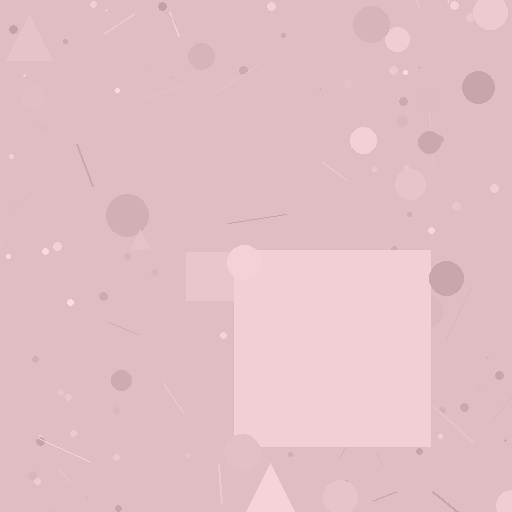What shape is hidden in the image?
A square is hidden in the image.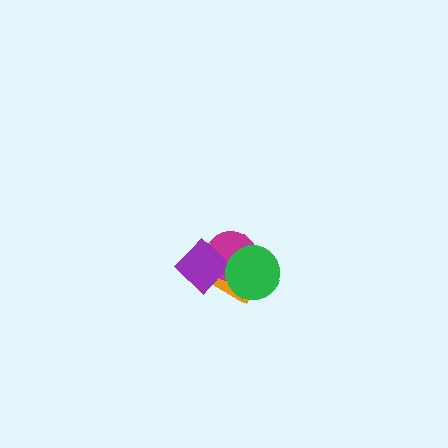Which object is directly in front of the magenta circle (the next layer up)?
The purple diamond is directly in front of the magenta circle.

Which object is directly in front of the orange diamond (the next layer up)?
The magenta circle is directly in front of the orange diamond.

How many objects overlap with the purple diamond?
2 objects overlap with the purple diamond.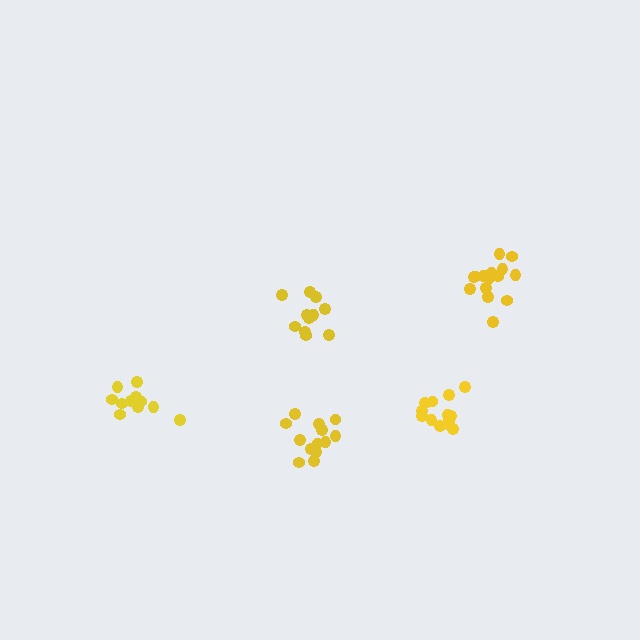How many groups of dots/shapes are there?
There are 5 groups.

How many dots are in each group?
Group 1: 12 dots, Group 2: 15 dots, Group 3: 13 dots, Group 4: 13 dots, Group 5: 11 dots (64 total).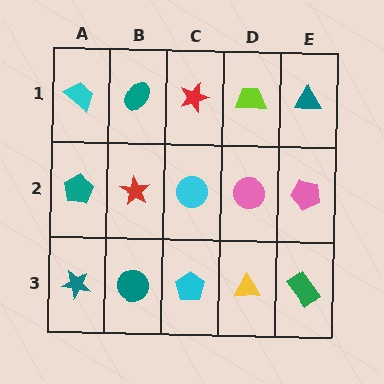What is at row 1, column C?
A red star.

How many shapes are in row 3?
5 shapes.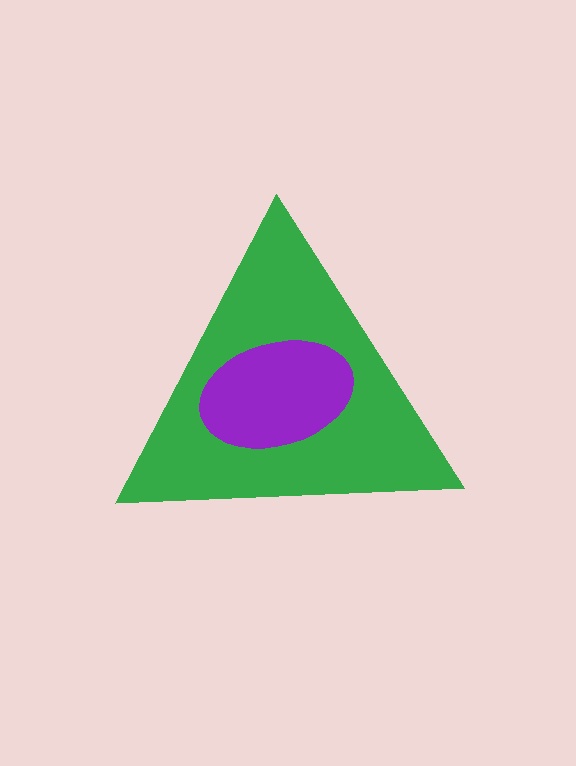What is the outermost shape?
The green triangle.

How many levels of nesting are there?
2.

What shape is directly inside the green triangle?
The purple ellipse.